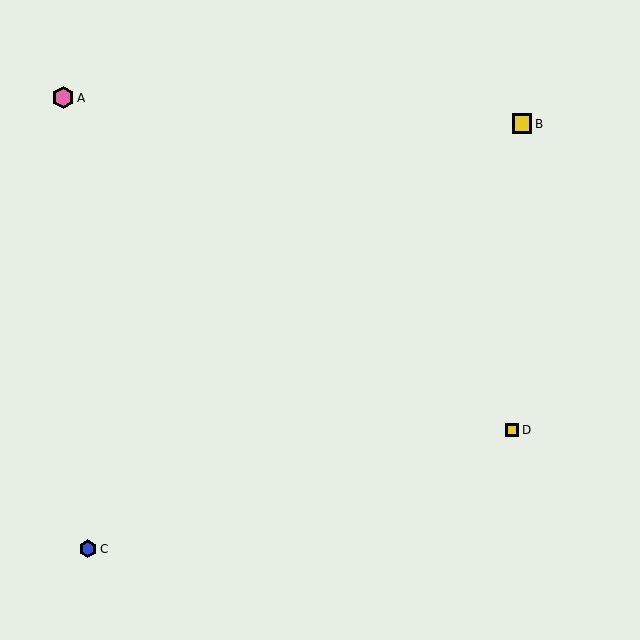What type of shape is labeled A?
Shape A is a pink hexagon.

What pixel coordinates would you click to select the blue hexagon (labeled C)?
Click at (88, 549) to select the blue hexagon C.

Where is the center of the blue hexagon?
The center of the blue hexagon is at (88, 549).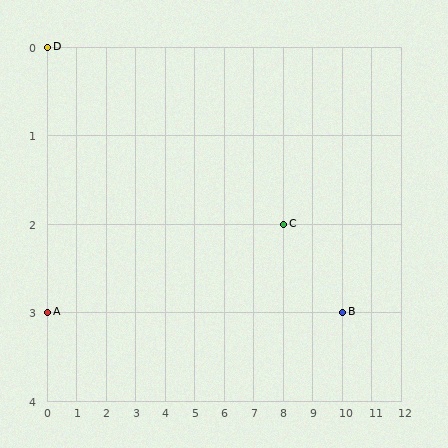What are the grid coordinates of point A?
Point A is at grid coordinates (0, 3).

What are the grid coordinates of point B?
Point B is at grid coordinates (10, 3).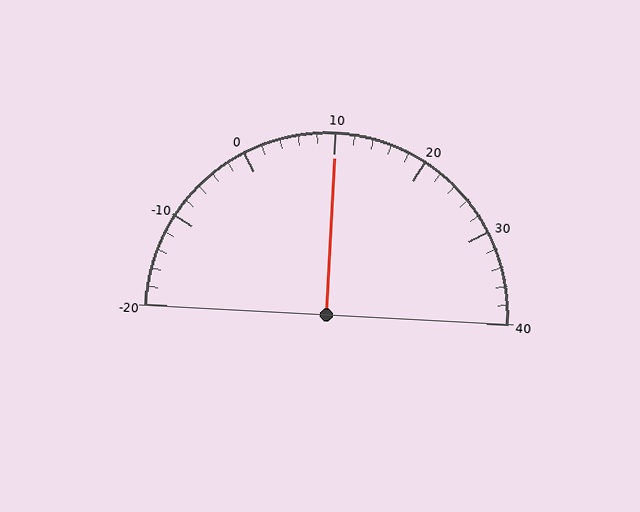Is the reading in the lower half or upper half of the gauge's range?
The reading is in the upper half of the range (-20 to 40).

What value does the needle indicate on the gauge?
The needle indicates approximately 10.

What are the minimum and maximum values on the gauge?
The gauge ranges from -20 to 40.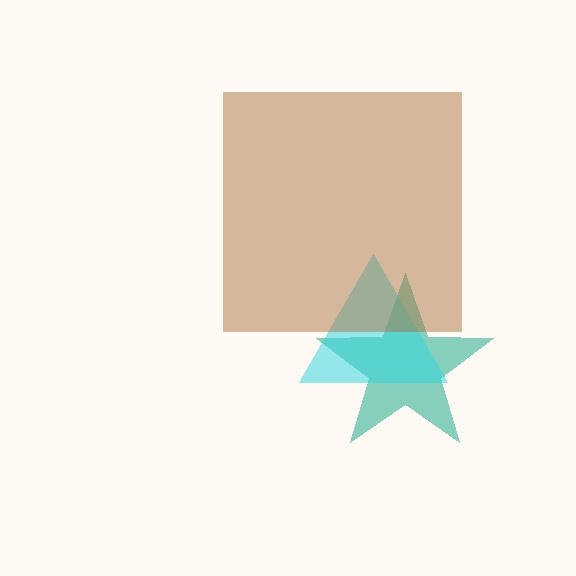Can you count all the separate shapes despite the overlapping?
Yes, there are 3 separate shapes.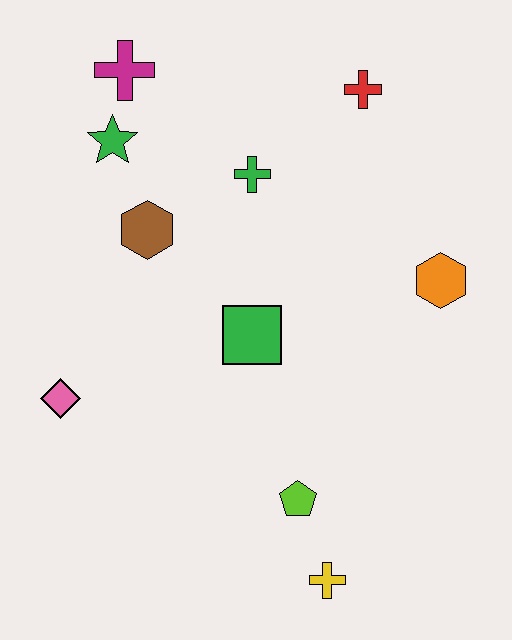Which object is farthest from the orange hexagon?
The pink diamond is farthest from the orange hexagon.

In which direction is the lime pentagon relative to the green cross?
The lime pentagon is below the green cross.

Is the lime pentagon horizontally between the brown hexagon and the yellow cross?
Yes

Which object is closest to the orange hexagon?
The green square is closest to the orange hexagon.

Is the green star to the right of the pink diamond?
Yes